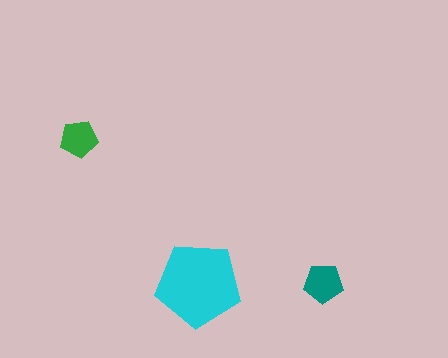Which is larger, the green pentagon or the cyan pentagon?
The cyan one.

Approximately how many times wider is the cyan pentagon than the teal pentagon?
About 2 times wider.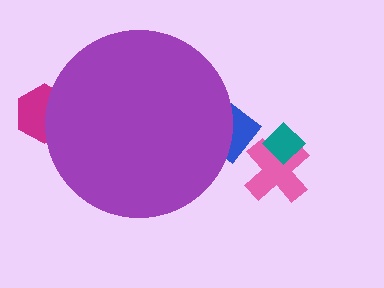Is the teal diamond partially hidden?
No, the teal diamond is fully visible.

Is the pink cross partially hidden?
No, the pink cross is fully visible.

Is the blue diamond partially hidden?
Yes, the blue diamond is partially hidden behind the purple circle.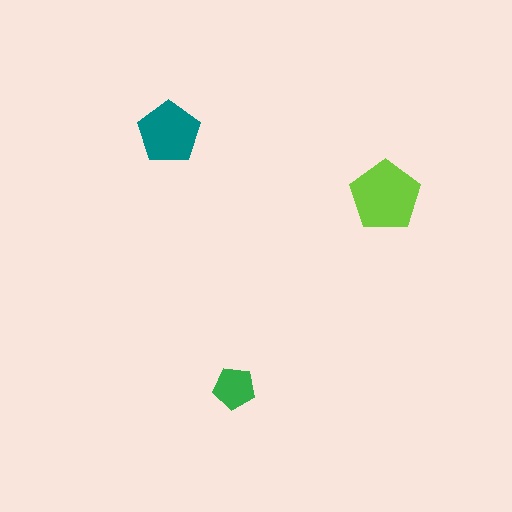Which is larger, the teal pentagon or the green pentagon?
The teal one.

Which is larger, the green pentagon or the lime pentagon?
The lime one.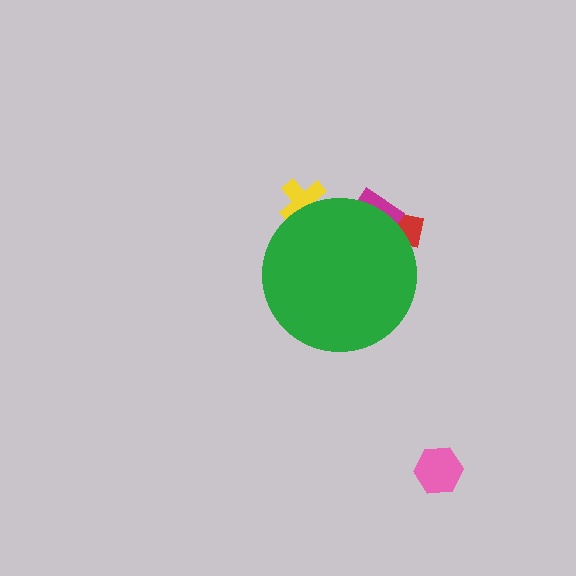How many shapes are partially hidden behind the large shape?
3 shapes are partially hidden.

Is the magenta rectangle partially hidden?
Yes, the magenta rectangle is partially hidden behind the green circle.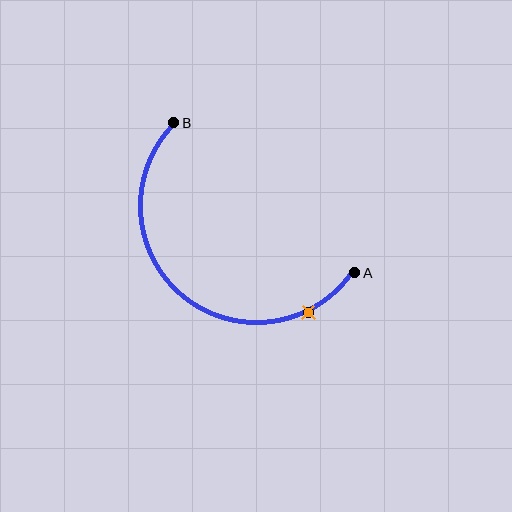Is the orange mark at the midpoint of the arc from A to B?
No. The orange mark lies on the arc but is closer to endpoint A. The arc midpoint would be at the point on the curve equidistant along the arc from both A and B.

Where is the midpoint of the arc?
The arc midpoint is the point on the curve farthest from the straight line joining A and B. It sits below and to the left of that line.